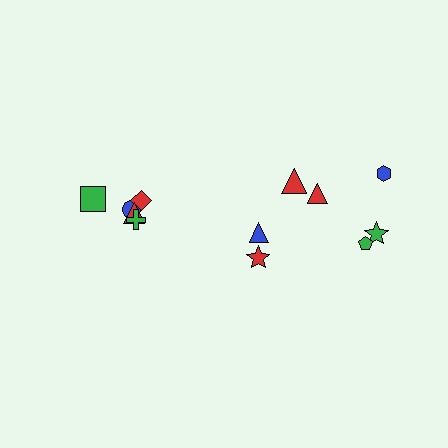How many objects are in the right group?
There are 7 objects.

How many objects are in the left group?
There are 5 objects.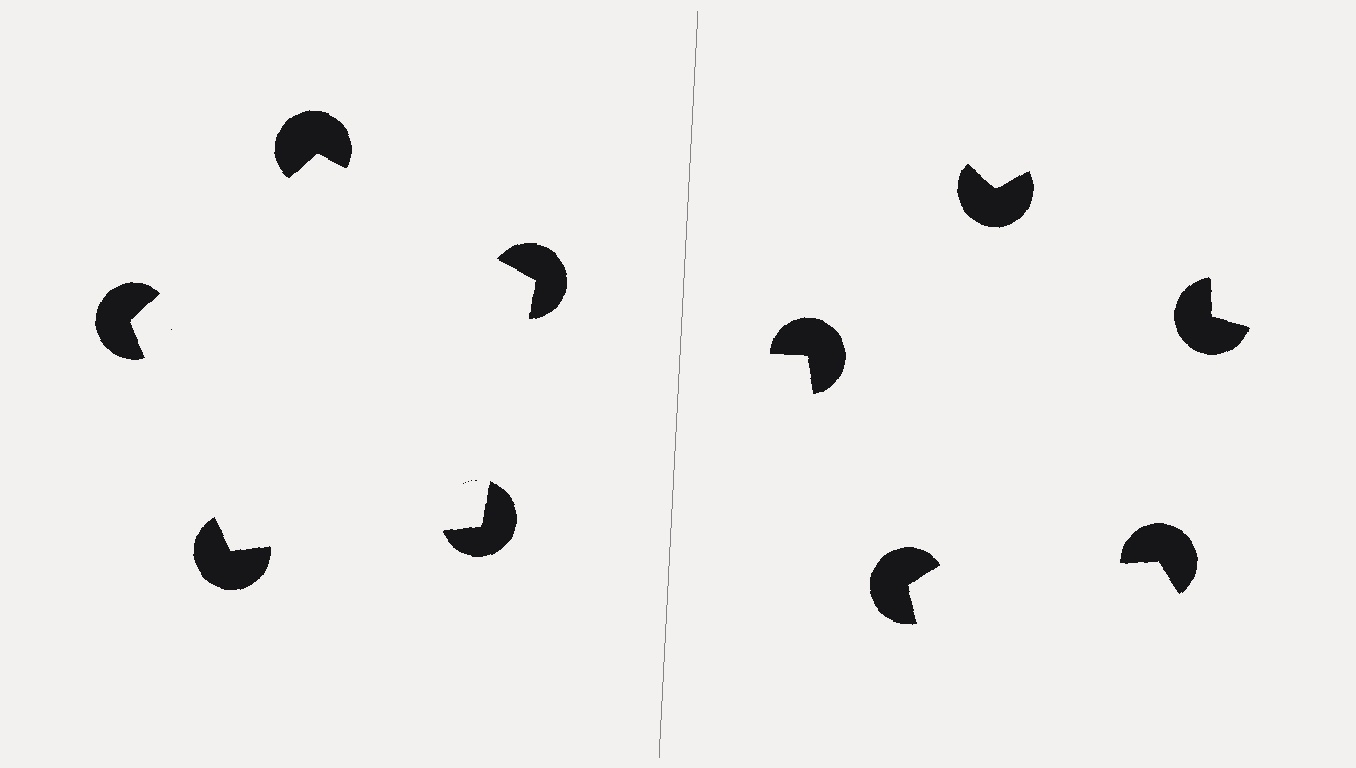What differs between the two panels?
The pac-man discs are positioned identically on both sides; only the wedge orientations differ. On the left they align to a pentagon; on the right they are misaligned.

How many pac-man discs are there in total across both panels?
10 — 5 on each side.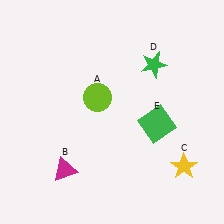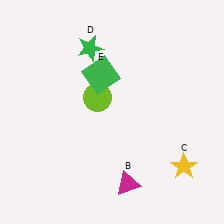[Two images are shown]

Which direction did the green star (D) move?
The green star (D) moved left.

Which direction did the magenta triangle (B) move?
The magenta triangle (B) moved right.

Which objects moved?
The objects that moved are: the magenta triangle (B), the green star (D), the green square (E).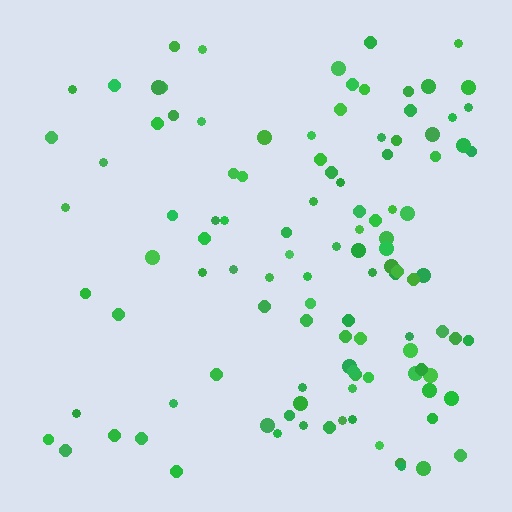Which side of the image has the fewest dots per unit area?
The left.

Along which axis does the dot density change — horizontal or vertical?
Horizontal.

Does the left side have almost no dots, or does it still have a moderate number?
Still a moderate number, just noticeably fewer than the right.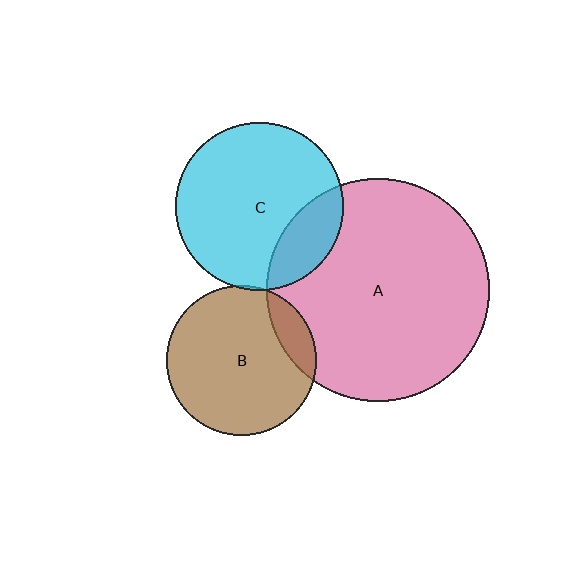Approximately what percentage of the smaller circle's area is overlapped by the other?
Approximately 5%.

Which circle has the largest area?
Circle A (pink).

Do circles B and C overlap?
Yes.